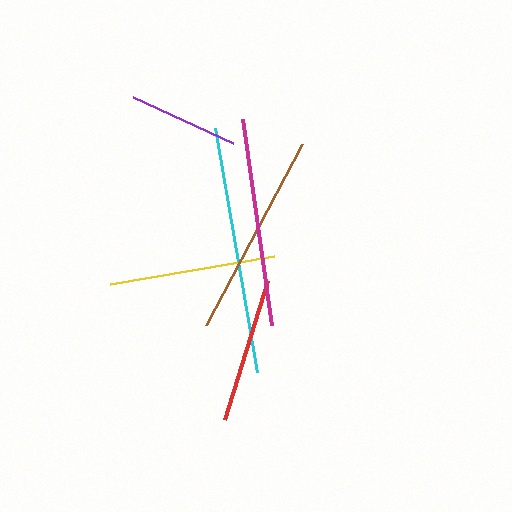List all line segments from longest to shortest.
From longest to shortest: cyan, magenta, brown, yellow, red, purple.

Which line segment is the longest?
The cyan line is the longest at approximately 248 pixels.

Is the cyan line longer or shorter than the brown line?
The cyan line is longer than the brown line.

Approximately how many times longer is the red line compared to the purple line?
The red line is approximately 1.3 times the length of the purple line.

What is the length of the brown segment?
The brown segment is approximately 205 pixels long.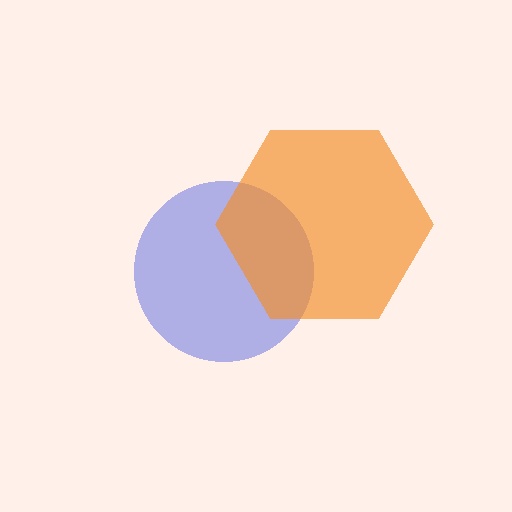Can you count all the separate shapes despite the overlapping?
Yes, there are 2 separate shapes.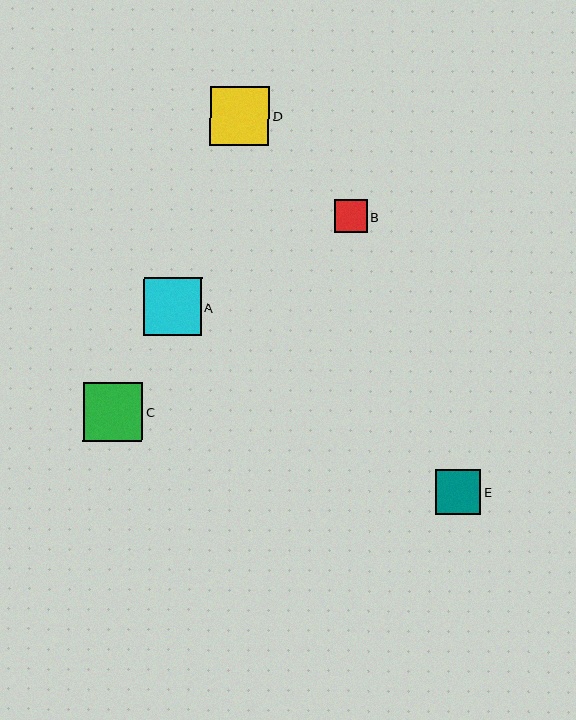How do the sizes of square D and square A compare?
Square D and square A are approximately the same size.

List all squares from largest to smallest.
From largest to smallest: C, D, A, E, B.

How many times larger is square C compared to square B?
Square C is approximately 1.8 times the size of square B.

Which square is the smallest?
Square B is the smallest with a size of approximately 33 pixels.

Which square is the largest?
Square C is the largest with a size of approximately 59 pixels.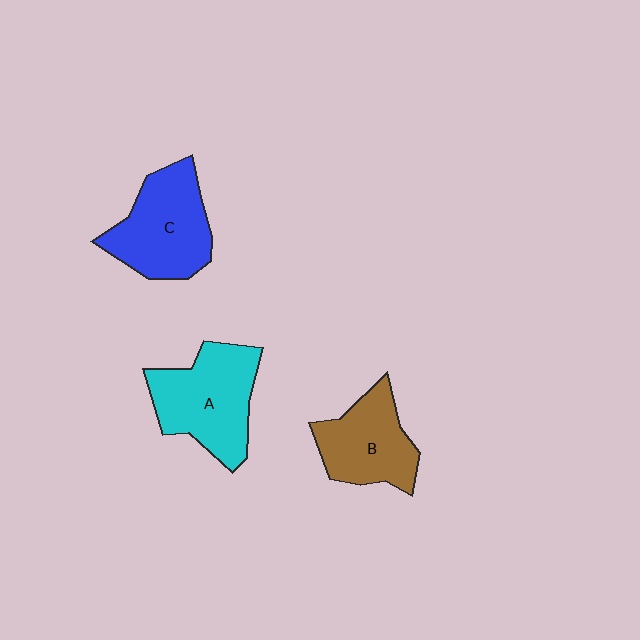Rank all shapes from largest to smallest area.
From largest to smallest: A (cyan), C (blue), B (brown).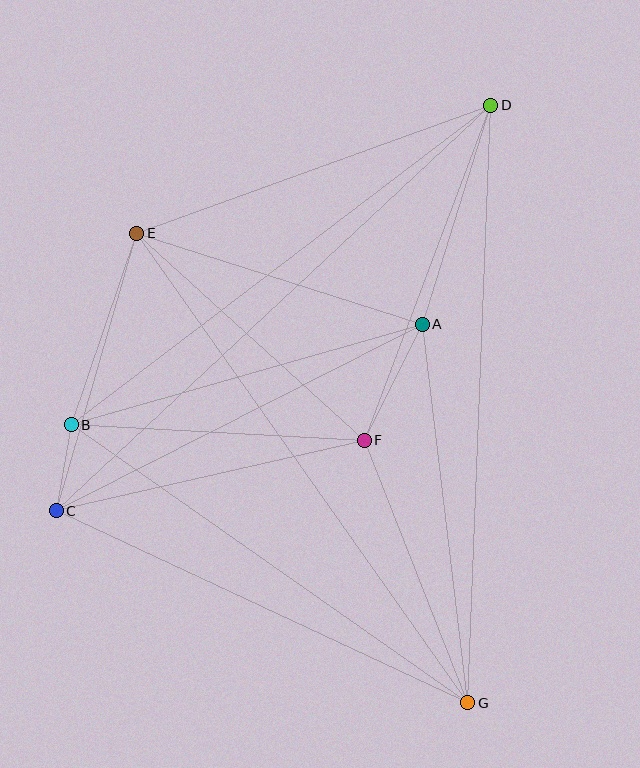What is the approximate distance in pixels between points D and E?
The distance between D and E is approximately 377 pixels.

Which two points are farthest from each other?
Points D and G are farthest from each other.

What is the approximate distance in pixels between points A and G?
The distance between A and G is approximately 381 pixels.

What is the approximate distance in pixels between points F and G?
The distance between F and G is approximately 282 pixels.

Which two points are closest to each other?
Points B and C are closest to each other.